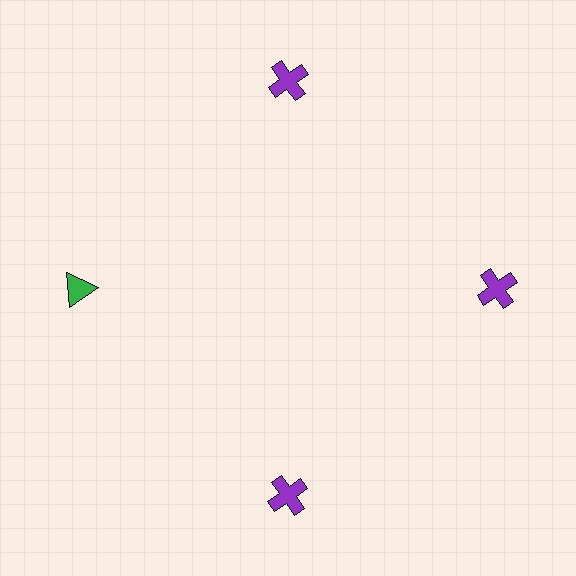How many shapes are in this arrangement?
There are 4 shapes arranged in a ring pattern.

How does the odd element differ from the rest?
It differs in both color (green instead of purple) and shape (triangle instead of cross).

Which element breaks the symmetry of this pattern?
The green triangle at roughly the 9 o'clock position breaks the symmetry. All other shapes are purple crosses.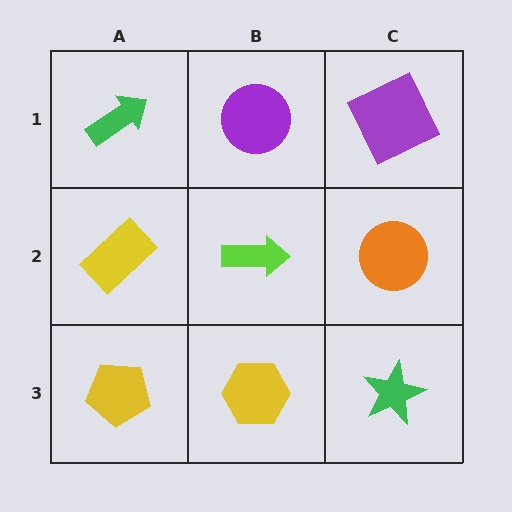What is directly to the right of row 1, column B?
A purple square.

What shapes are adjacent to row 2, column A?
A green arrow (row 1, column A), a yellow pentagon (row 3, column A), a lime arrow (row 2, column B).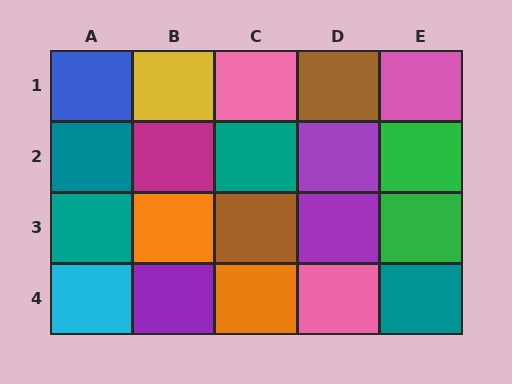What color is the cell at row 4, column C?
Orange.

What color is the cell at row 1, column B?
Yellow.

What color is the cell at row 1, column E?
Pink.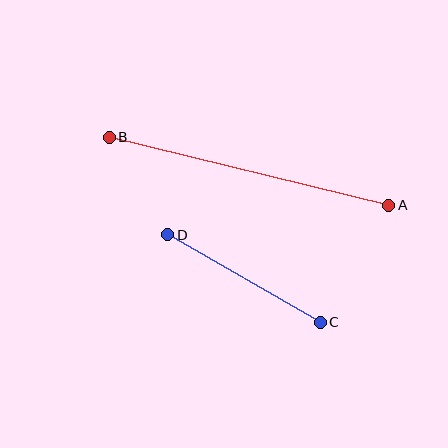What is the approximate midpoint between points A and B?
The midpoint is at approximately (249, 171) pixels.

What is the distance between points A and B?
The distance is approximately 288 pixels.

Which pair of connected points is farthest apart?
Points A and B are farthest apart.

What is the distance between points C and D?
The distance is approximately 176 pixels.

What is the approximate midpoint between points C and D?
The midpoint is at approximately (244, 278) pixels.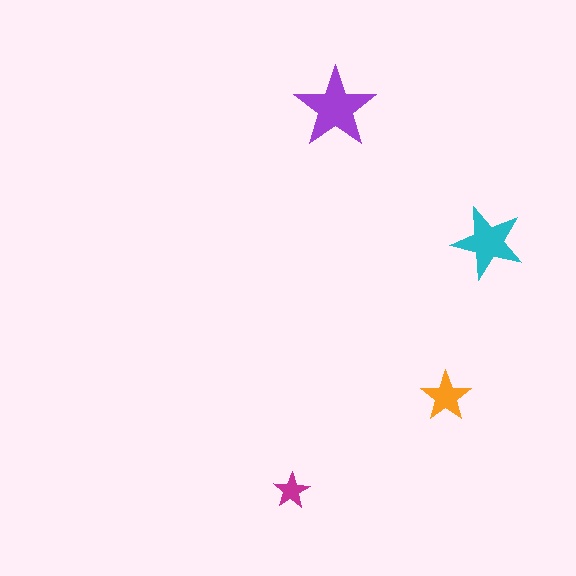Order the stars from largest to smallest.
the purple one, the cyan one, the orange one, the magenta one.